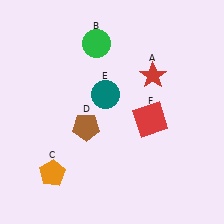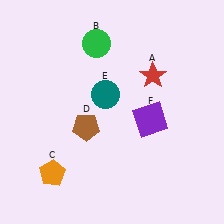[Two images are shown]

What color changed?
The square (F) changed from red in Image 1 to purple in Image 2.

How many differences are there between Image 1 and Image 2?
There is 1 difference between the two images.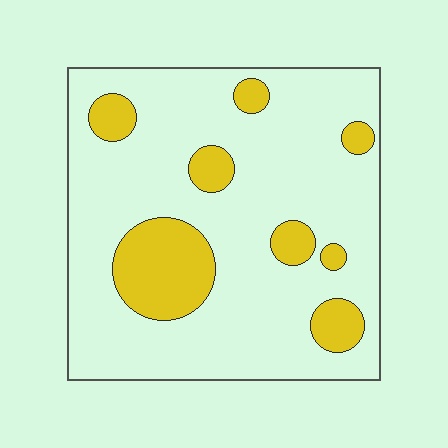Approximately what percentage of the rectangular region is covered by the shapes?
Approximately 20%.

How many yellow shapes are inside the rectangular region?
8.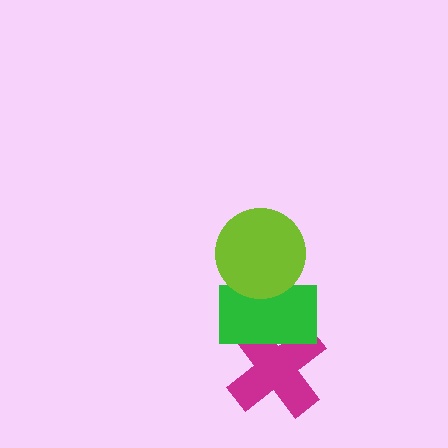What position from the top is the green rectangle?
The green rectangle is 2nd from the top.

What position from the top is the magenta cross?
The magenta cross is 3rd from the top.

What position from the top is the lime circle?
The lime circle is 1st from the top.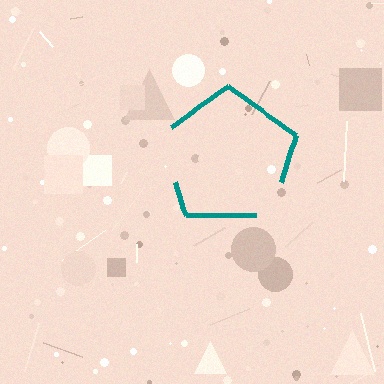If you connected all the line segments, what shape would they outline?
They would outline a pentagon.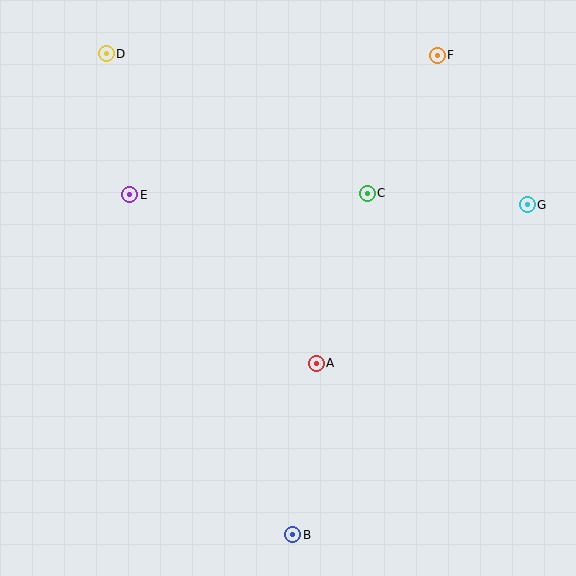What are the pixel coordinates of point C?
Point C is at (367, 193).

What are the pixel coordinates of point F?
Point F is at (437, 55).